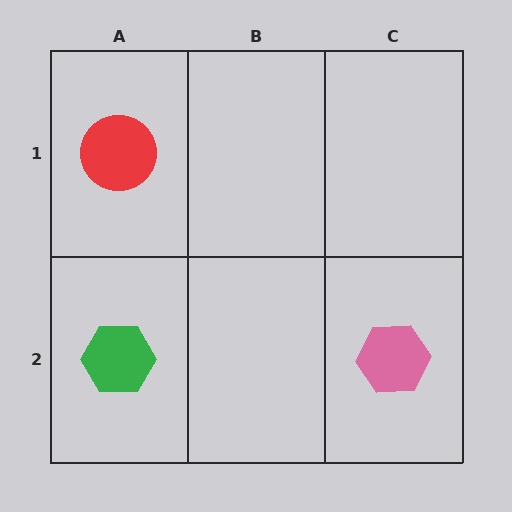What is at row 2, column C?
A pink hexagon.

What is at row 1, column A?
A red circle.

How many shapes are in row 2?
2 shapes.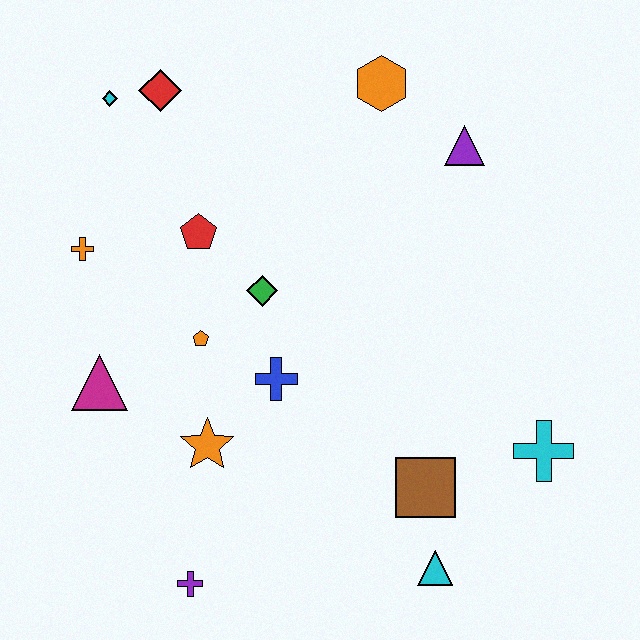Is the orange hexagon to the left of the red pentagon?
No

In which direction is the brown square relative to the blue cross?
The brown square is to the right of the blue cross.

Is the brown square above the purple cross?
Yes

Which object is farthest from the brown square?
The cyan diamond is farthest from the brown square.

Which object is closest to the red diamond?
The cyan diamond is closest to the red diamond.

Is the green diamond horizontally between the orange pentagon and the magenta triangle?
No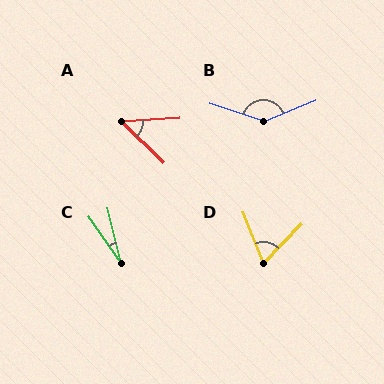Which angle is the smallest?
C, at approximately 21 degrees.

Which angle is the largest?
B, at approximately 140 degrees.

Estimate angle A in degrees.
Approximately 47 degrees.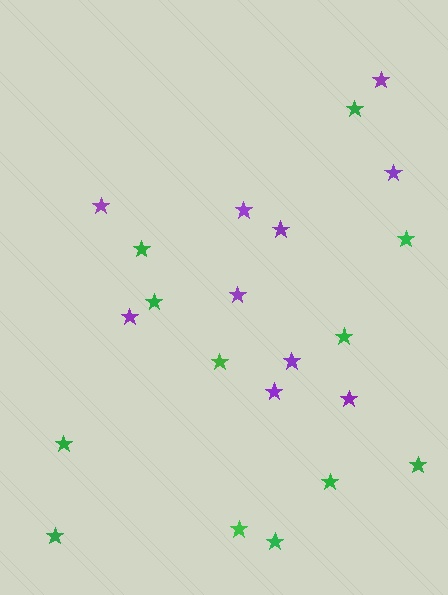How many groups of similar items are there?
There are 2 groups: one group of green stars (12) and one group of purple stars (10).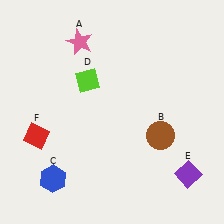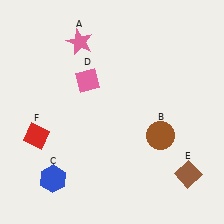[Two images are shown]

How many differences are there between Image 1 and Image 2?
There are 2 differences between the two images.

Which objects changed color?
D changed from lime to pink. E changed from purple to brown.